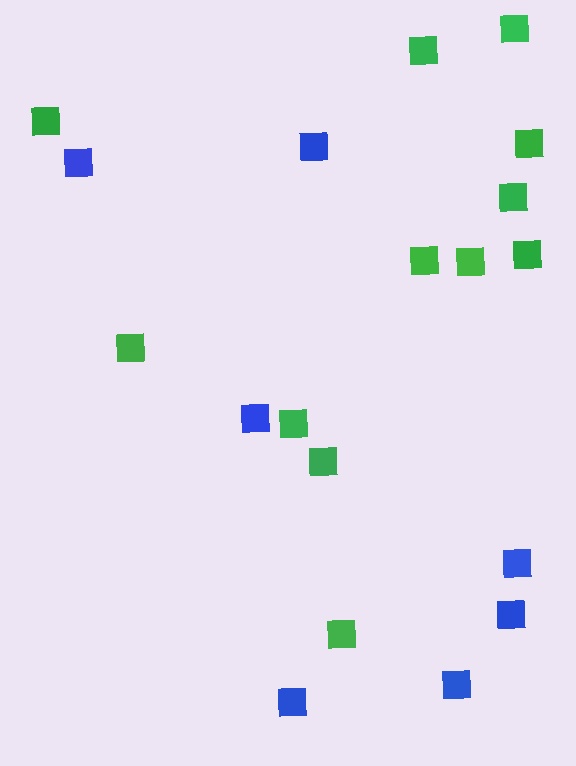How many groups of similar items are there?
There are 2 groups: one group of green squares (12) and one group of blue squares (7).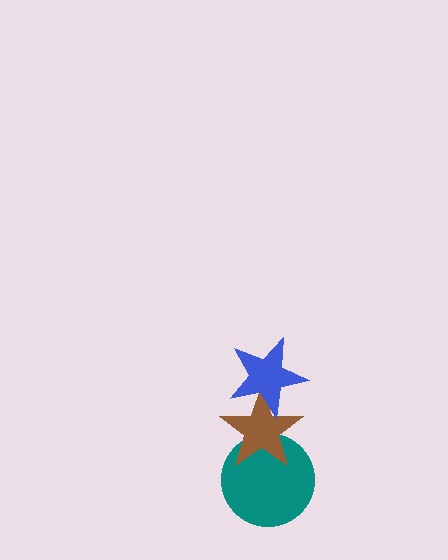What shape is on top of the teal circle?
The brown star is on top of the teal circle.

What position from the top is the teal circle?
The teal circle is 3rd from the top.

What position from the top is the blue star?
The blue star is 1st from the top.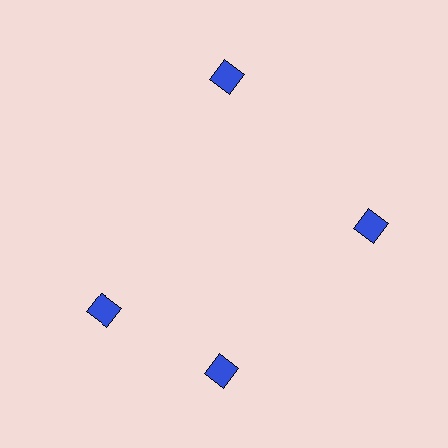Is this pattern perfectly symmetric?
No. The 4 blue diamonds are arranged in a ring, but one element near the 9 o'clock position is rotated out of alignment along the ring, breaking the 4-fold rotational symmetry.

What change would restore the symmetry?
The symmetry would be restored by rotating it back into even spacing with its neighbors so that all 4 diamonds sit at equal angles and equal distance from the center.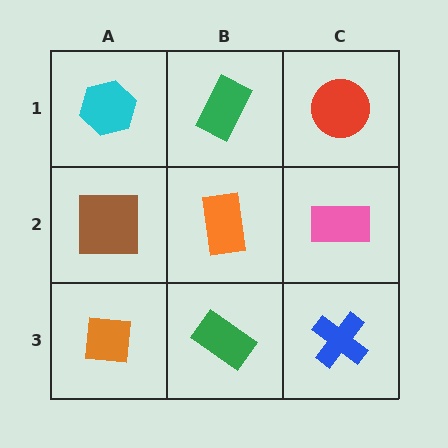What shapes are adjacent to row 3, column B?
An orange rectangle (row 2, column B), an orange square (row 3, column A), a blue cross (row 3, column C).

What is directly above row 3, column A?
A brown square.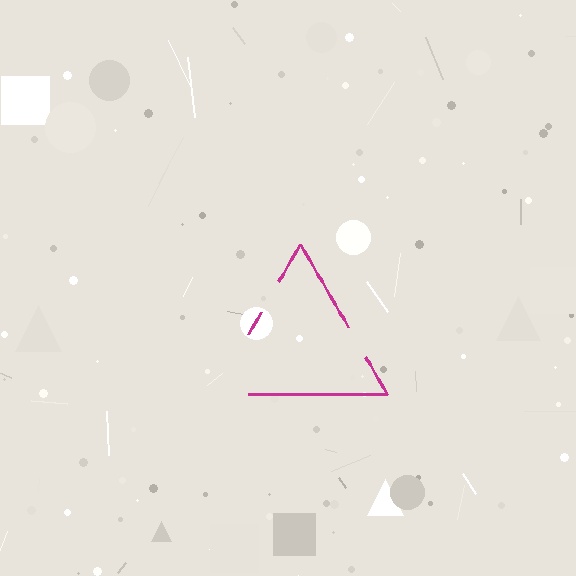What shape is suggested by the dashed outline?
The dashed outline suggests a triangle.